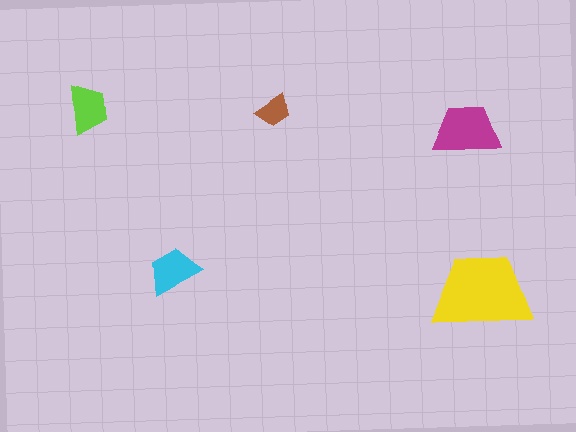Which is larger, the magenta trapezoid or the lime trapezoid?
The magenta one.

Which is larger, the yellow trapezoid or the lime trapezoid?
The yellow one.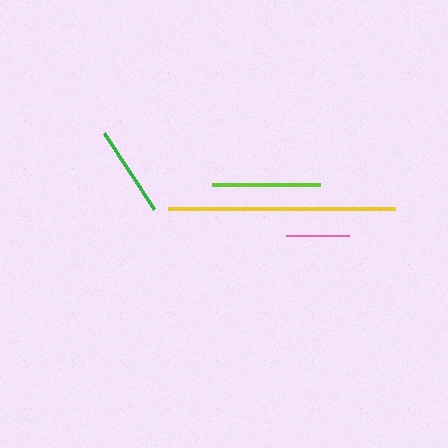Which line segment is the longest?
The yellow line is the longest at approximately 227 pixels.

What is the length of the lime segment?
The lime segment is approximately 108 pixels long.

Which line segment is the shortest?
The pink line is the shortest at approximately 63 pixels.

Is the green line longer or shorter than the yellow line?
The yellow line is longer than the green line.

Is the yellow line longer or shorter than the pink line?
The yellow line is longer than the pink line.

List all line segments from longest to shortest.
From longest to shortest: yellow, lime, green, pink.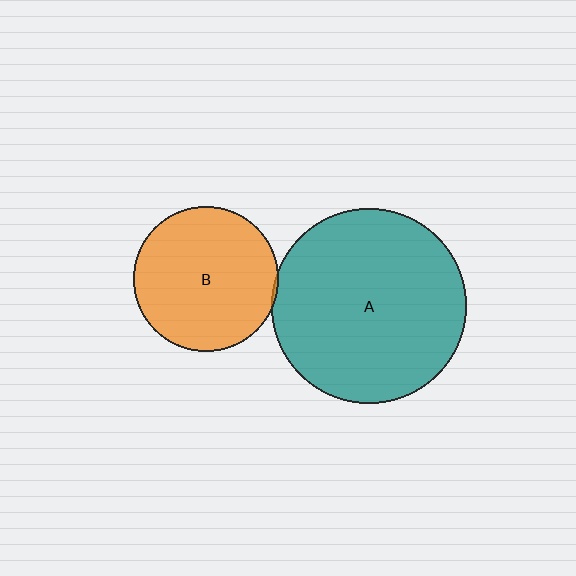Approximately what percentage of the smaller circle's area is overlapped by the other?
Approximately 5%.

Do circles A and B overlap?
Yes.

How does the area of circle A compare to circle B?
Approximately 1.8 times.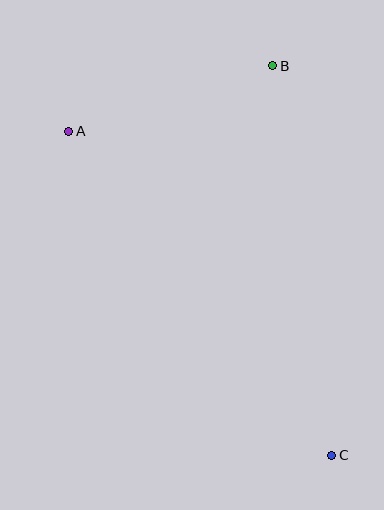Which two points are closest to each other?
Points A and B are closest to each other.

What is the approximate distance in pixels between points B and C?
The distance between B and C is approximately 394 pixels.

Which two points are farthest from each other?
Points A and C are farthest from each other.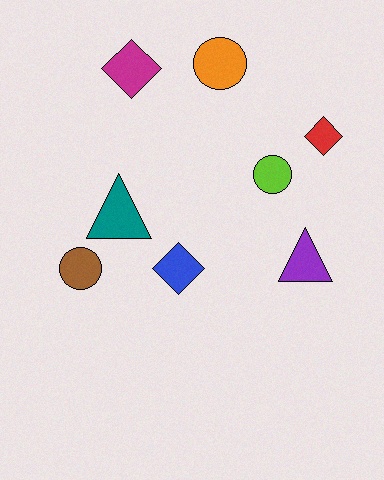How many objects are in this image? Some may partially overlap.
There are 8 objects.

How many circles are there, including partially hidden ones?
There are 3 circles.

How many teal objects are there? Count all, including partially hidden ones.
There is 1 teal object.